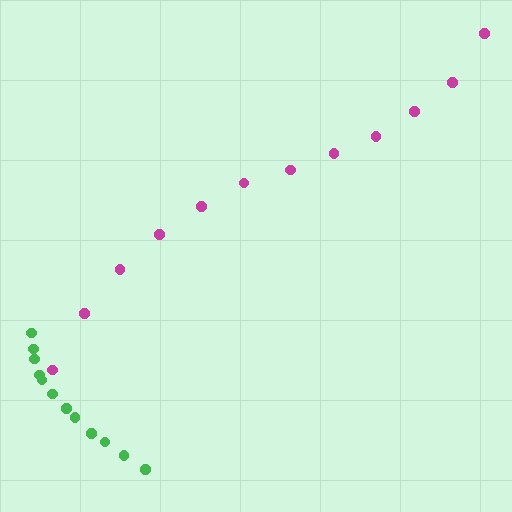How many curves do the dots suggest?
There are 2 distinct paths.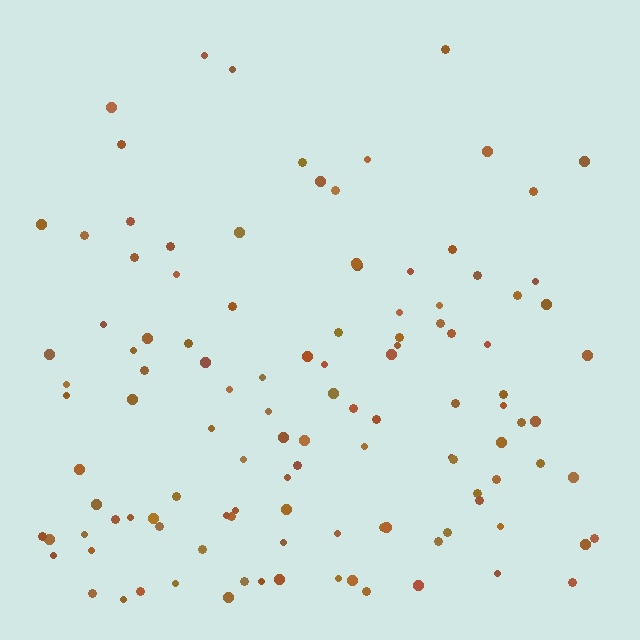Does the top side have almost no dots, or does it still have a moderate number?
Still a moderate number, just noticeably fewer than the bottom.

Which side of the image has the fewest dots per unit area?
The top.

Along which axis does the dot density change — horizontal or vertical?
Vertical.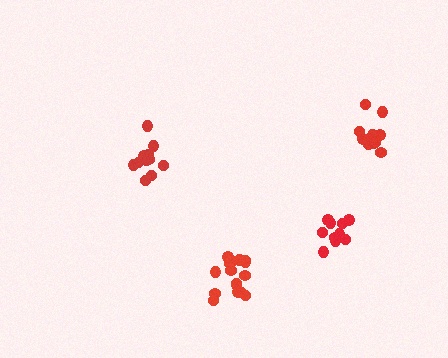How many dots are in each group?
Group 1: 16 dots, Group 2: 10 dots, Group 3: 12 dots, Group 4: 11 dots (49 total).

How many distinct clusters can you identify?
There are 4 distinct clusters.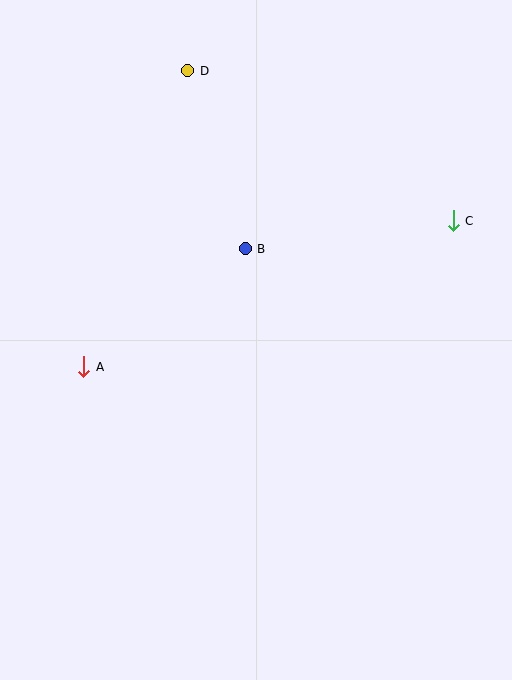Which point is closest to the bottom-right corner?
Point C is closest to the bottom-right corner.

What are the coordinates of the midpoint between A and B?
The midpoint between A and B is at (165, 308).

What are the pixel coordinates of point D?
Point D is at (188, 71).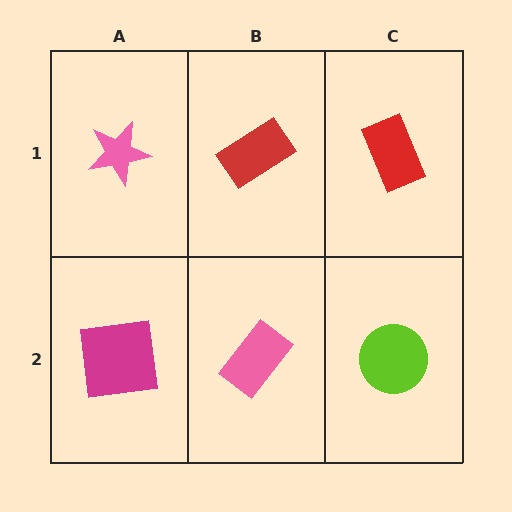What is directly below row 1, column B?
A pink rectangle.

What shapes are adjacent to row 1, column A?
A magenta square (row 2, column A), a red rectangle (row 1, column B).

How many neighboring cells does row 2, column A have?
2.